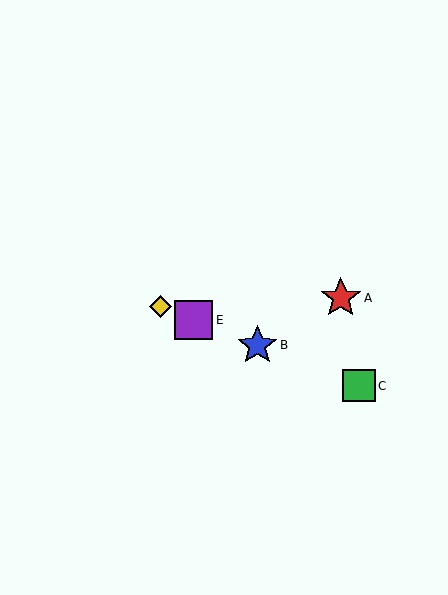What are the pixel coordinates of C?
Object C is at (359, 386).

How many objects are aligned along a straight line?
4 objects (B, C, D, E) are aligned along a straight line.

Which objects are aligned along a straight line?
Objects B, C, D, E are aligned along a straight line.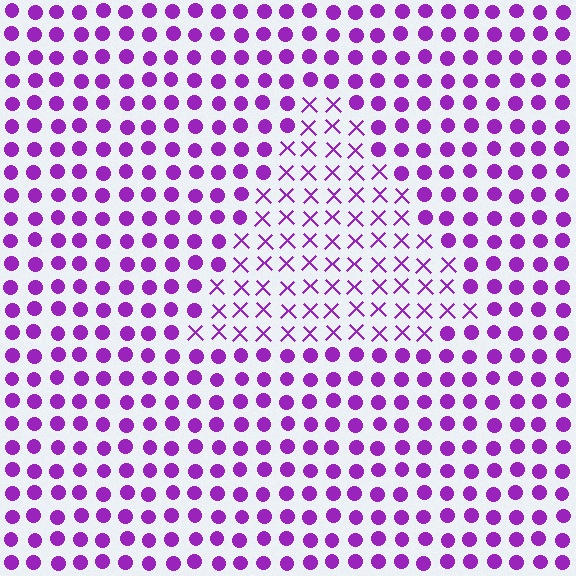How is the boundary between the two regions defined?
The boundary is defined by a change in element shape: X marks inside vs. circles outside. All elements share the same color and spacing.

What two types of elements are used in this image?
The image uses X marks inside the triangle region and circles outside it.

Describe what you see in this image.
The image is filled with small purple elements arranged in a uniform grid. A triangle-shaped region contains X marks, while the surrounding area contains circles. The boundary is defined purely by the change in element shape.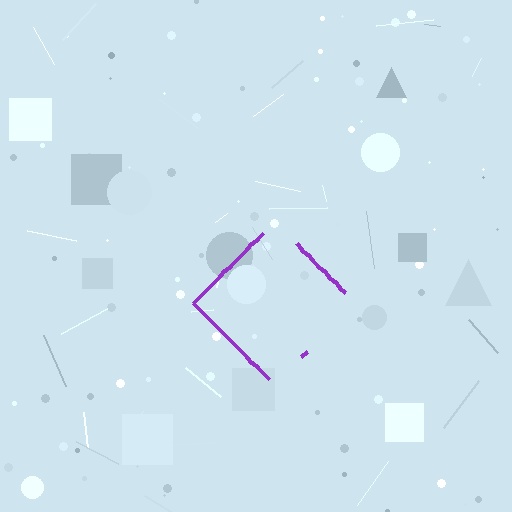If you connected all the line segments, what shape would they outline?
They would outline a diamond.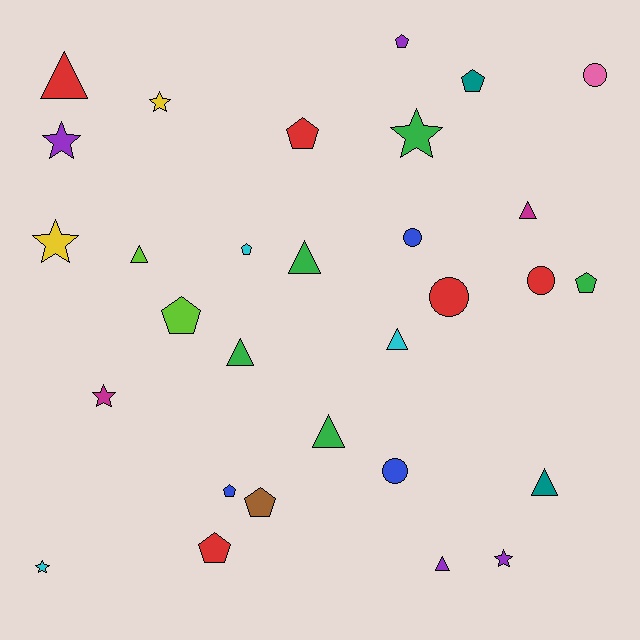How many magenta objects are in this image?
There are 2 magenta objects.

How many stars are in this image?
There are 7 stars.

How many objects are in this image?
There are 30 objects.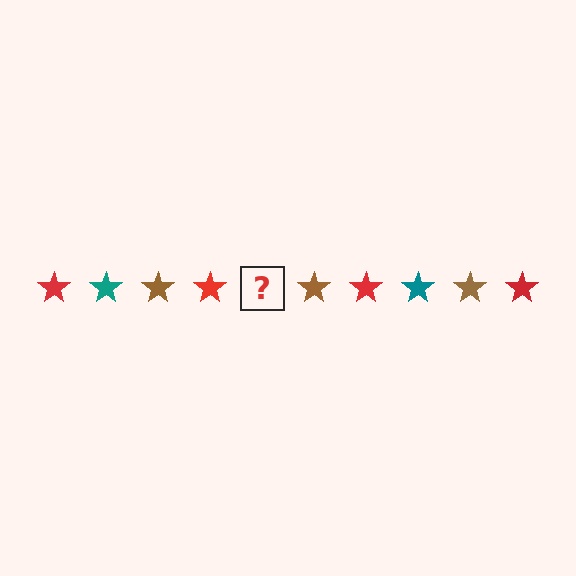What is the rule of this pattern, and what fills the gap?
The rule is that the pattern cycles through red, teal, brown stars. The gap should be filled with a teal star.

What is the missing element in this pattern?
The missing element is a teal star.